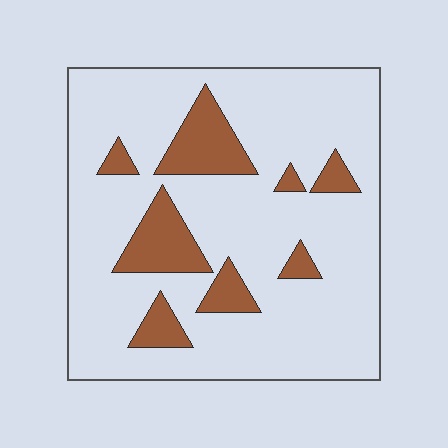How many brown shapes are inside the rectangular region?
8.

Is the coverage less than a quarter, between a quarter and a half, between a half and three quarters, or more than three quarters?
Less than a quarter.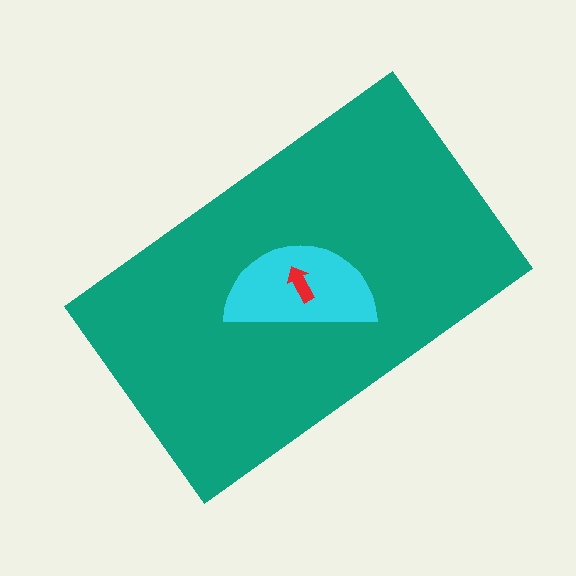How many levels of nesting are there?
3.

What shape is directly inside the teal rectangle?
The cyan semicircle.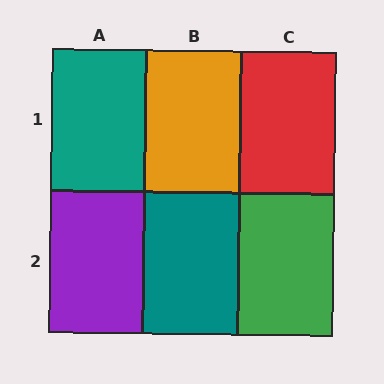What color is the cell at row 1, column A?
Teal.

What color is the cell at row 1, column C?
Red.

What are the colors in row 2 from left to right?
Purple, teal, green.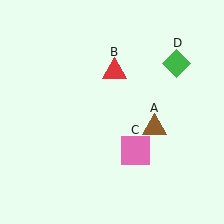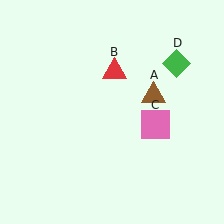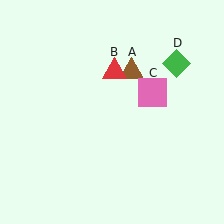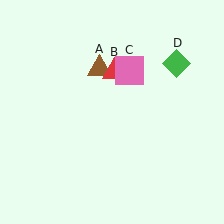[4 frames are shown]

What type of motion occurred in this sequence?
The brown triangle (object A), pink square (object C) rotated counterclockwise around the center of the scene.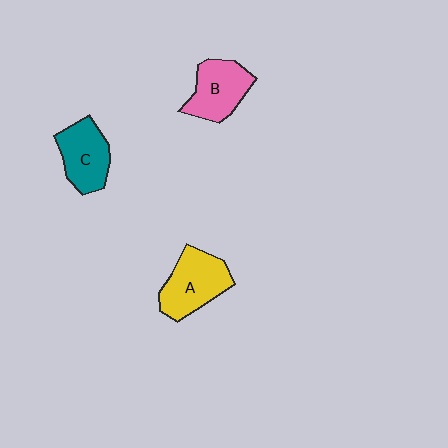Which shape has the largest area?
Shape A (yellow).